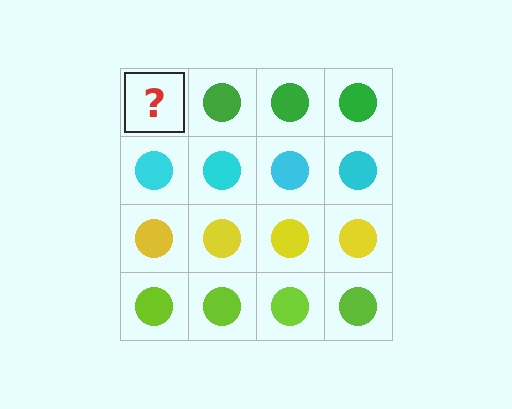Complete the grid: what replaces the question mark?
The question mark should be replaced with a green circle.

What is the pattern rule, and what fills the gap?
The rule is that each row has a consistent color. The gap should be filled with a green circle.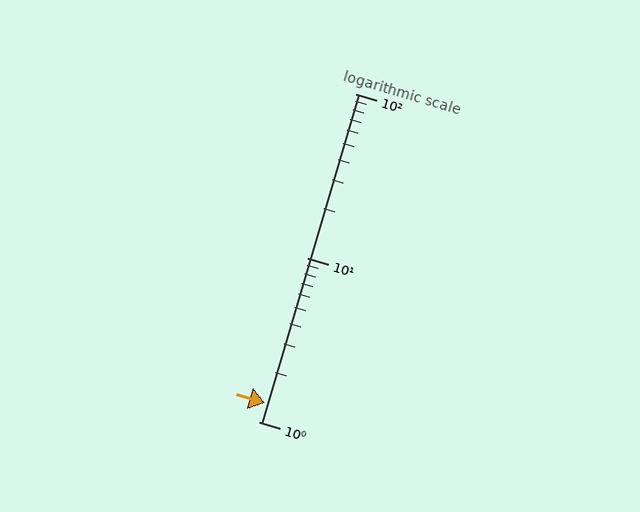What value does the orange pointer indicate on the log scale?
The pointer indicates approximately 1.3.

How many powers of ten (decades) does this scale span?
The scale spans 2 decades, from 1 to 100.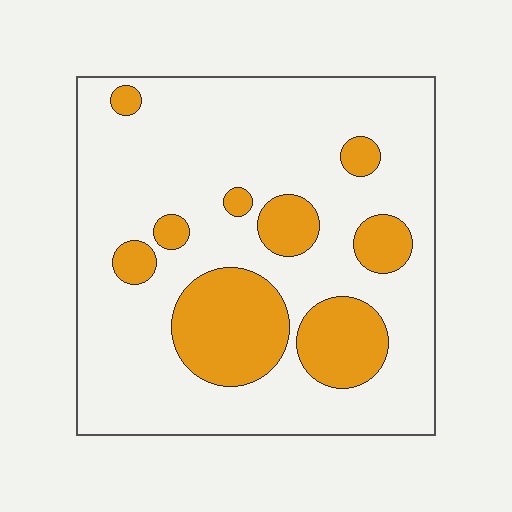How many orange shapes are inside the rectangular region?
9.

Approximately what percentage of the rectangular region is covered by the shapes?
Approximately 25%.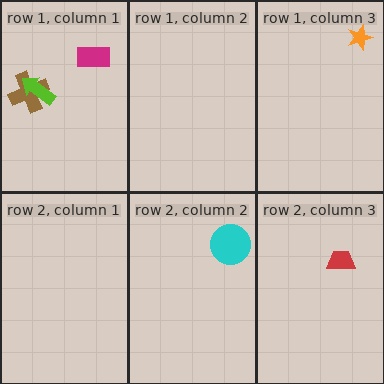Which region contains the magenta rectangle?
The row 1, column 1 region.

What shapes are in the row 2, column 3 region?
The red trapezoid.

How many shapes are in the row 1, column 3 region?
1.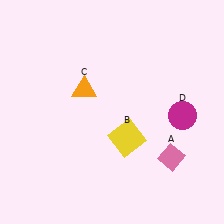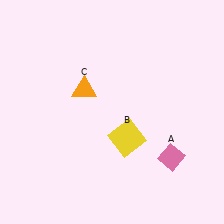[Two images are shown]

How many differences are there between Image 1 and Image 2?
There is 1 difference between the two images.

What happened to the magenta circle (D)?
The magenta circle (D) was removed in Image 2. It was in the bottom-right area of Image 1.